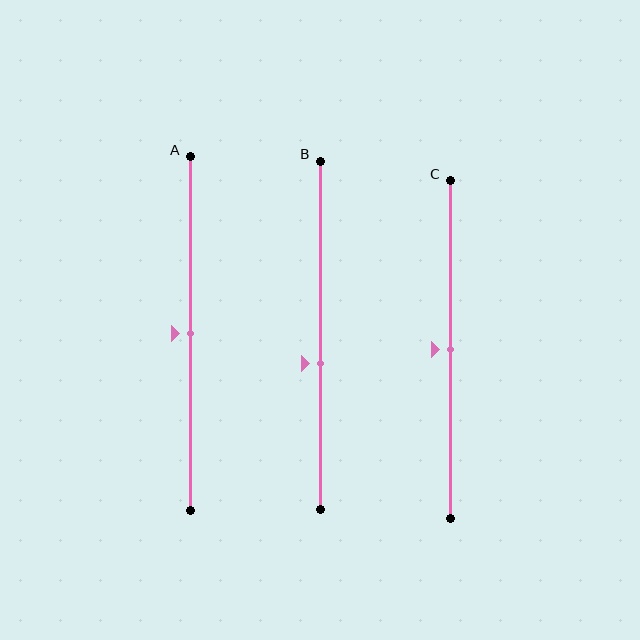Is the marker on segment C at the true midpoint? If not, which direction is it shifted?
Yes, the marker on segment C is at the true midpoint.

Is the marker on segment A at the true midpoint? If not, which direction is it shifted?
Yes, the marker on segment A is at the true midpoint.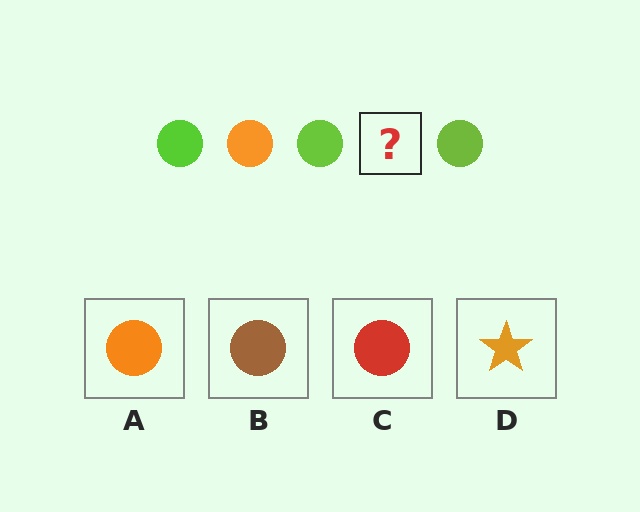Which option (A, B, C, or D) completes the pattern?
A.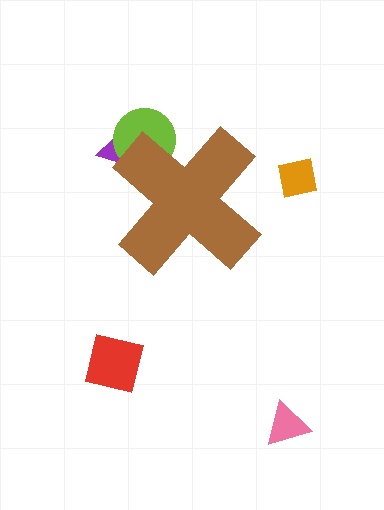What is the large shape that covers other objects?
A brown cross.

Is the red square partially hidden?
No, the red square is fully visible.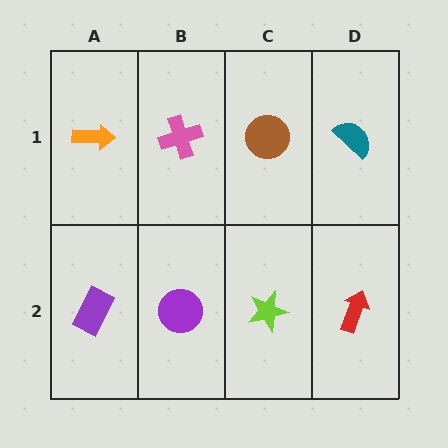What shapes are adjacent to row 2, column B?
A pink cross (row 1, column B), a purple rectangle (row 2, column A), a lime star (row 2, column C).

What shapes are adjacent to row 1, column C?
A lime star (row 2, column C), a pink cross (row 1, column B), a teal semicircle (row 1, column D).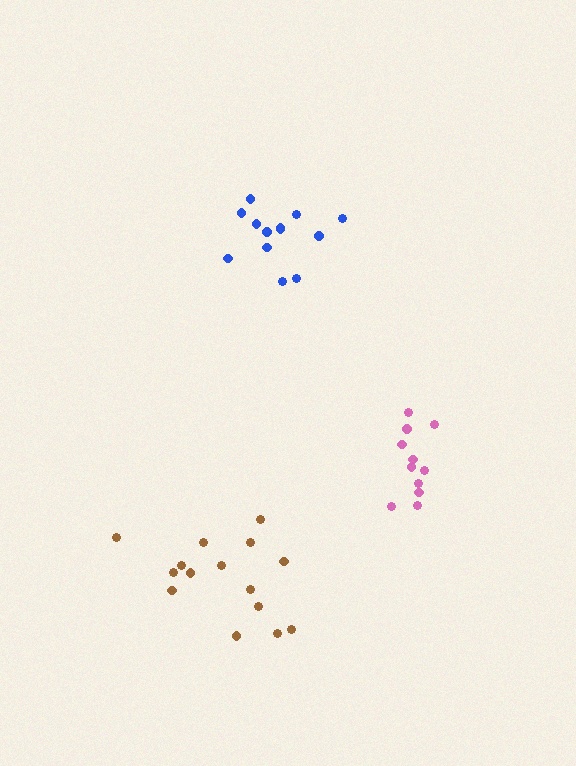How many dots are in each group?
Group 1: 13 dots, Group 2: 15 dots, Group 3: 11 dots (39 total).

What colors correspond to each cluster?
The clusters are colored: blue, brown, pink.